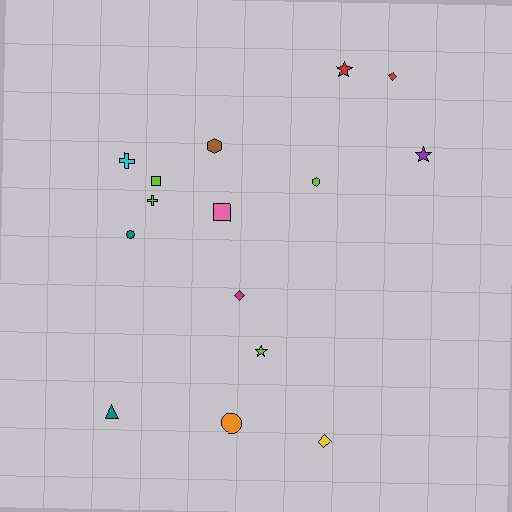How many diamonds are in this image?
There are 3 diamonds.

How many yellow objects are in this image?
There is 1 yellow object.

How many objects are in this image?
There are 15 objects.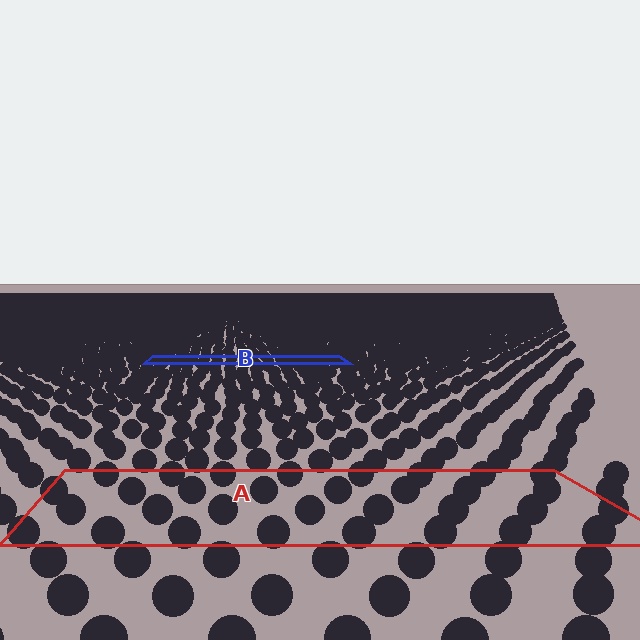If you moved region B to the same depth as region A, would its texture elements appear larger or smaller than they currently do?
They would appear larger. At a closer depth, the same texture elements are projected at a bigger on-screen size.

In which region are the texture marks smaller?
The texture marks are smaller in region B, because it is farther away.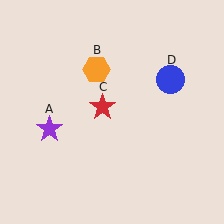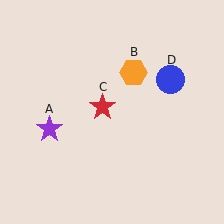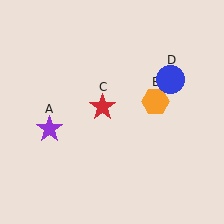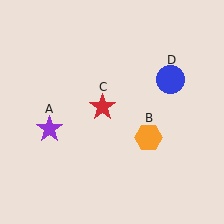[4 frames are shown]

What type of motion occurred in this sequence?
The orange hexagon (object B) rotated clockwise around the center of the scene.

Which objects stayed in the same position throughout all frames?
Purple star (object A) and red star (object C) and blue circle (object D) remained stationary.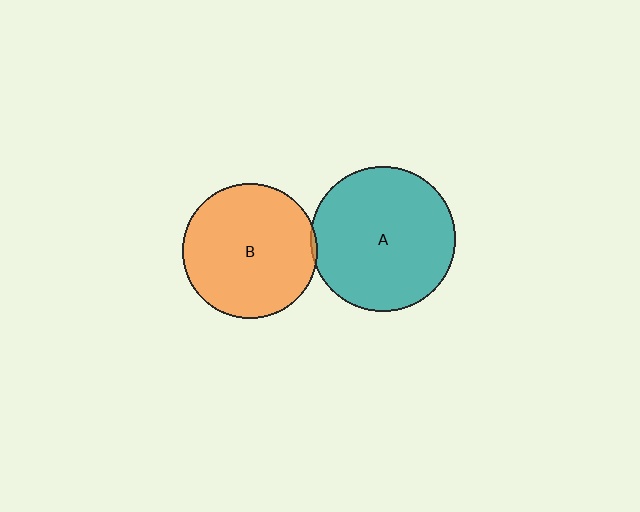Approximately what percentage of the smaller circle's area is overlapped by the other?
Approximately 5%.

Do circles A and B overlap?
Yes.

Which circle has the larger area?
Circle A (teal).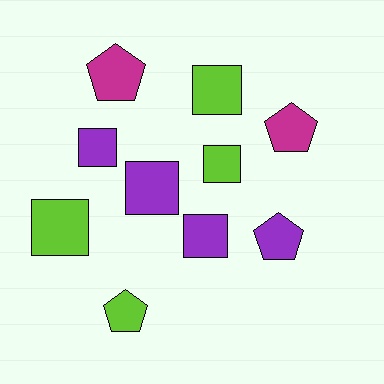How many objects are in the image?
There are 10 objects.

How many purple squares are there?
There are 3 purple squares.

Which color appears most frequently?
Purple, with 4 objects.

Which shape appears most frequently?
Square, with 6 objects.